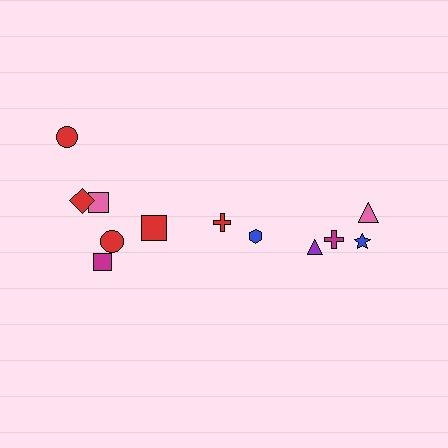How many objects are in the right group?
There are 5 objects.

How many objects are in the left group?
There are 7 objects.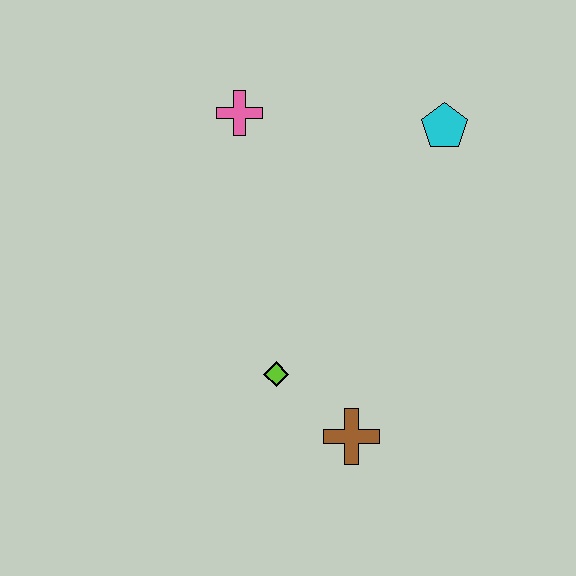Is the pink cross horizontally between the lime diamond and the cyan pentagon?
No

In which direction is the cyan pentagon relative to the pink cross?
The cyan pentagon is to the right of the pink cross.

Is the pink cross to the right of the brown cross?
No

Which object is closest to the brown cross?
The lime diamond is closest to the brown cross.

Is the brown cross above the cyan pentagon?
No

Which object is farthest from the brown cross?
The pink cross is farthest from the brown cross.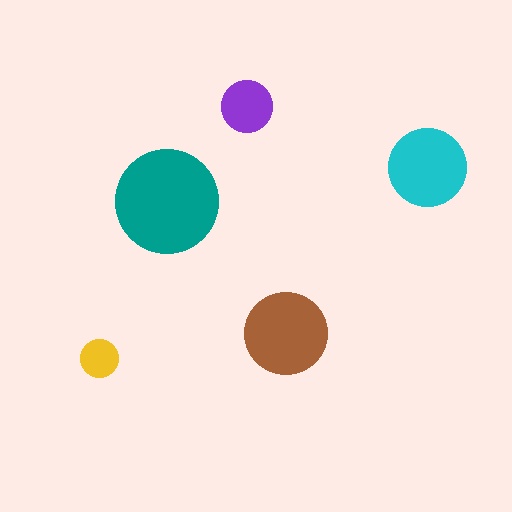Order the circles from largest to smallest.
the teal one, the brown one, the cyan one, the purple one, the yellow one.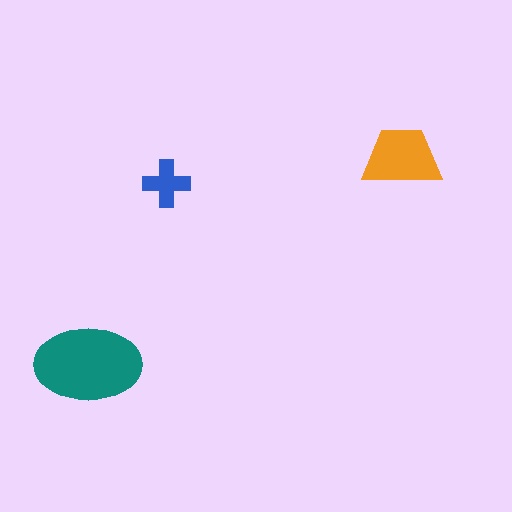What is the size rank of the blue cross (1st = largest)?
3rd.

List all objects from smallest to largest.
The blue cross, the orange trapezoid, the teal ellipse.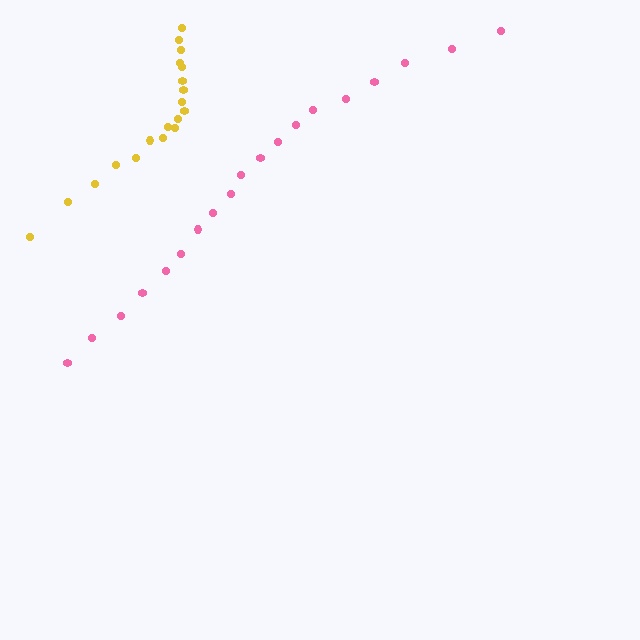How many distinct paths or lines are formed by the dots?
There are 2 distinct paths.